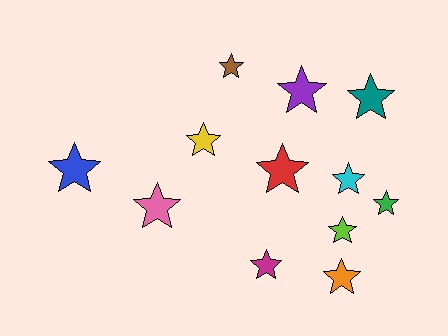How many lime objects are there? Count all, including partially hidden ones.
There is 1 lime object.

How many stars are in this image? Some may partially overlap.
There are 12 stars.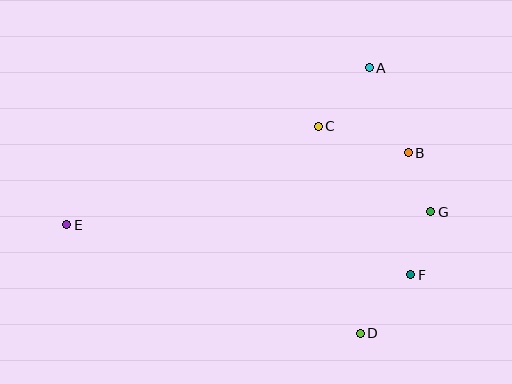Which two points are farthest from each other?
Points E and G are farthest from each other.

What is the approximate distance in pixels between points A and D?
The distance between A and D is approximately 266 pixels.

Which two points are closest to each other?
Points B and G are closest to each other.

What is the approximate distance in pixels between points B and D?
The distance between B and D is approximately 187 pixels.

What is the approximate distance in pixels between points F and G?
The distance between F and G is approximately 66 pixels.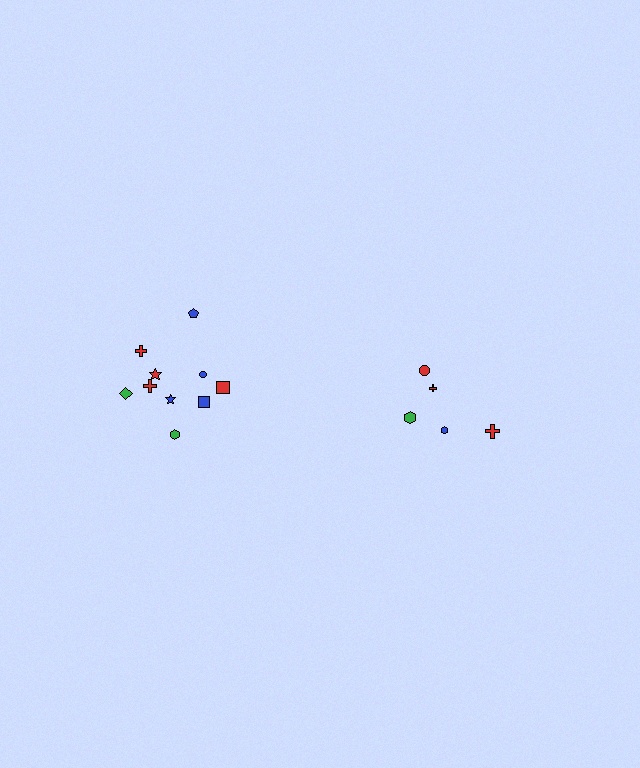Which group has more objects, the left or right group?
The left group.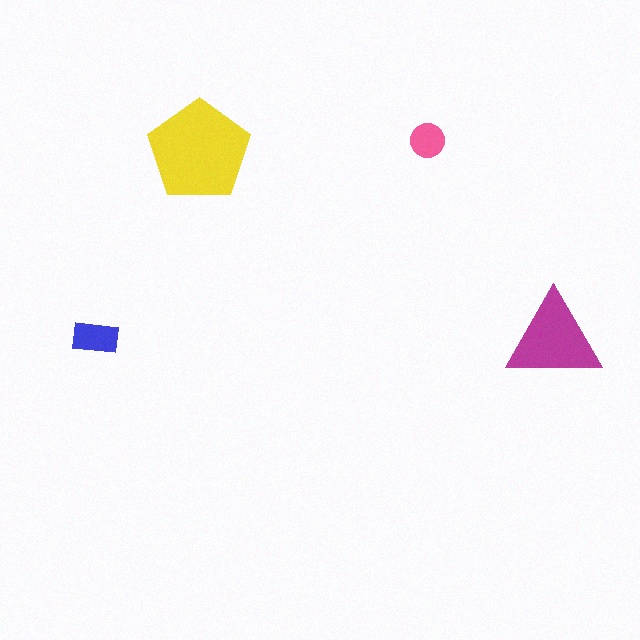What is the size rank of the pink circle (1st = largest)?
4th.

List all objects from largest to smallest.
The yellow pentagon, the magenta triangle, the blue rectangle, the pink circle.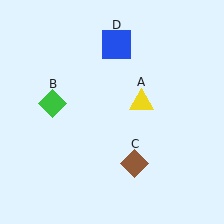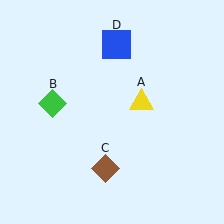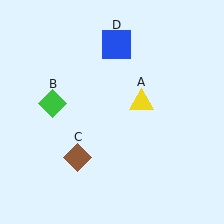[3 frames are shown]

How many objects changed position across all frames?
1 object changed position: brown diamond (object C).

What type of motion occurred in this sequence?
The brown diamond (object C) rotated clockwise around the center of the scene.